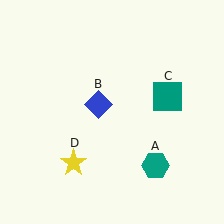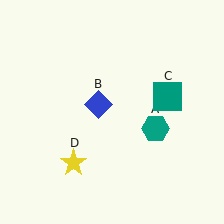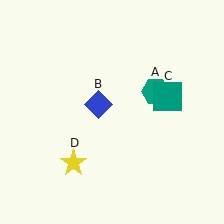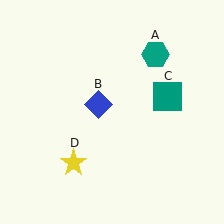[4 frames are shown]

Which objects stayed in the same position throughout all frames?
Blue diamond (object B) and teal square (object C) and yellow star (object D) remained stationary.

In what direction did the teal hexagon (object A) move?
The teal hexagon (object A) moved up.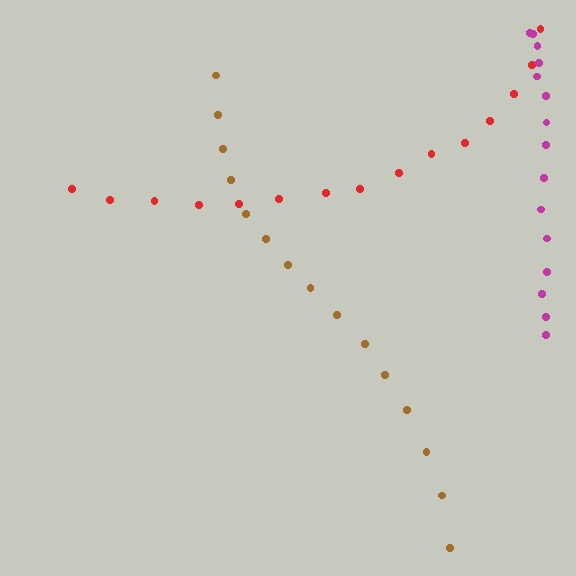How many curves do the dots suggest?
There are 3 distinct paths.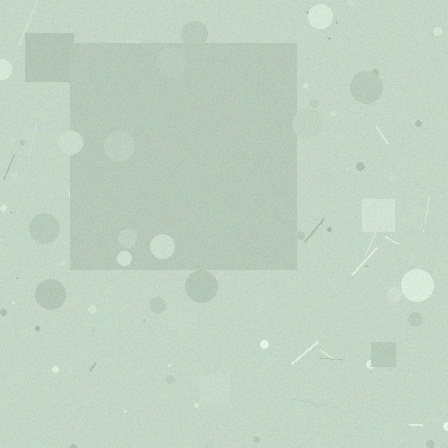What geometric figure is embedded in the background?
A square is embedded in the background.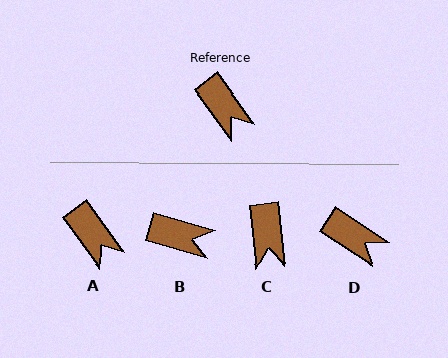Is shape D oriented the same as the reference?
No, it is off by about 21 degrees.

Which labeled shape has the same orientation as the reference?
A.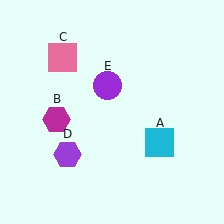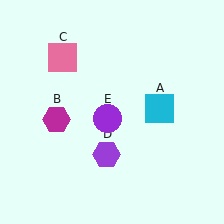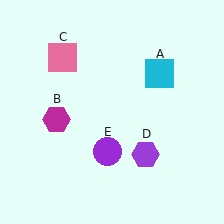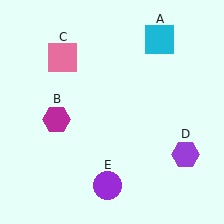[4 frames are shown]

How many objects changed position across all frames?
3 objects changed position: cyan square (object A), purple hexagon (object D), purple circle (object E).